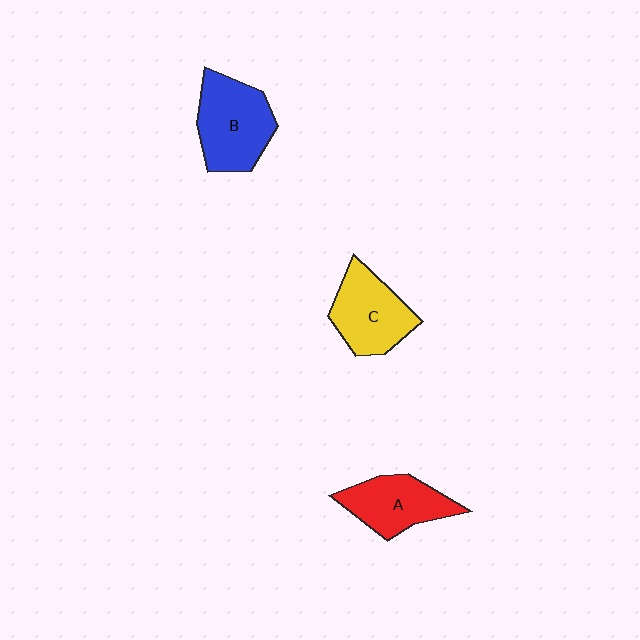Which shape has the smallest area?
Shape A (red).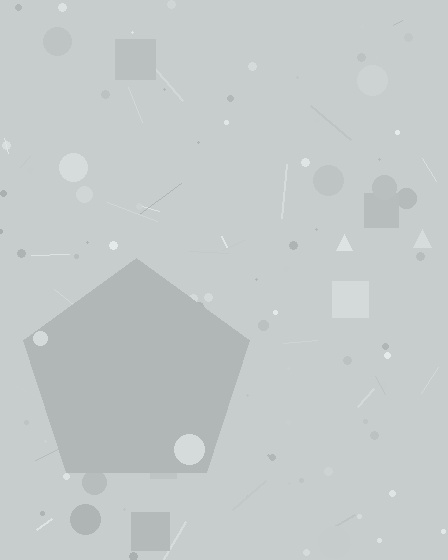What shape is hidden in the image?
A pentagon is hidden in the image.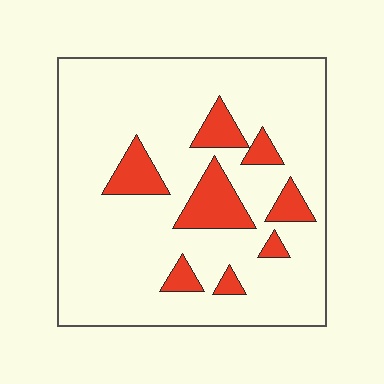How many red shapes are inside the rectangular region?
8.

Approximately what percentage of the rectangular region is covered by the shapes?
Approximately 15%.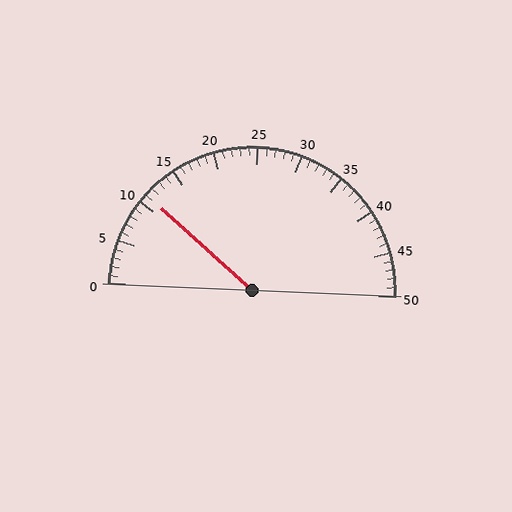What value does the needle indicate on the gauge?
The needle indicates approximately 11.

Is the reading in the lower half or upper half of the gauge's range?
The reading is in the lower half of the range (0 to 50).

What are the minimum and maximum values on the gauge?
The gauge ranges from 0 to 50.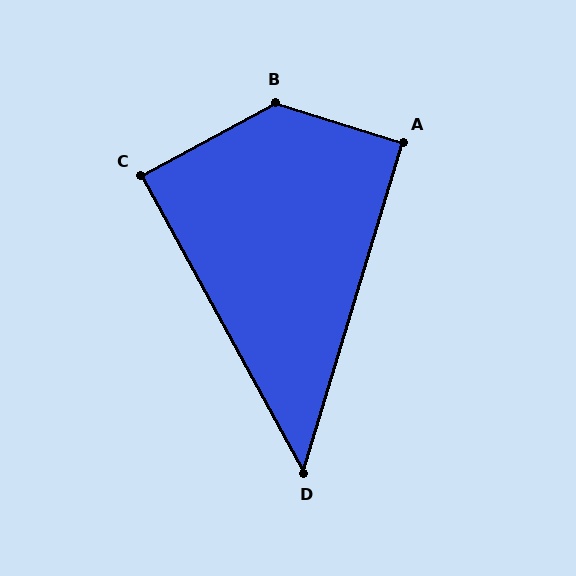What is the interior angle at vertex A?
Approximately 91 degrees (approximately right).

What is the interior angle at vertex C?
Approximately 89 degrees (approximately right).